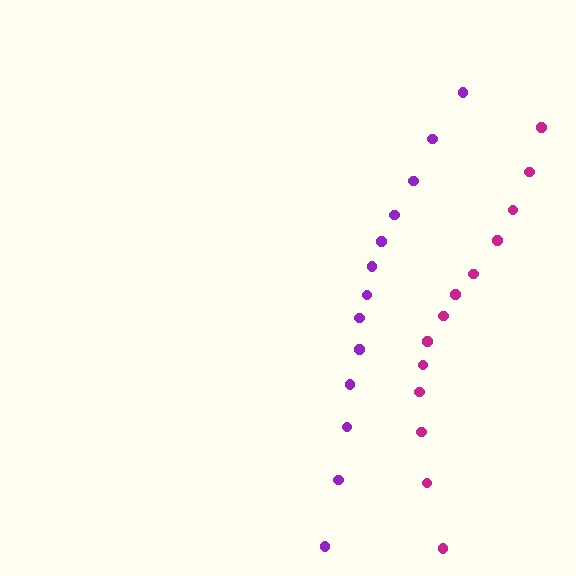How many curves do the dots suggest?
There are 2 distinct paths.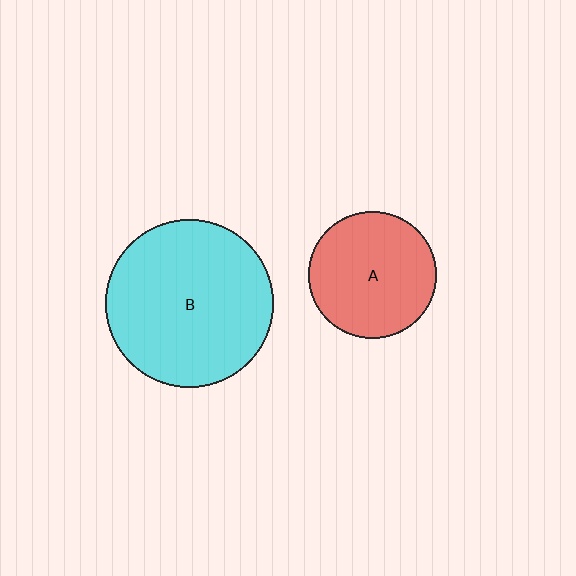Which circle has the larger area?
Circle B (cyan).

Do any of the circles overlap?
No, none of the circles overlap.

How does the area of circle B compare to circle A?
Approximately 1.7 times.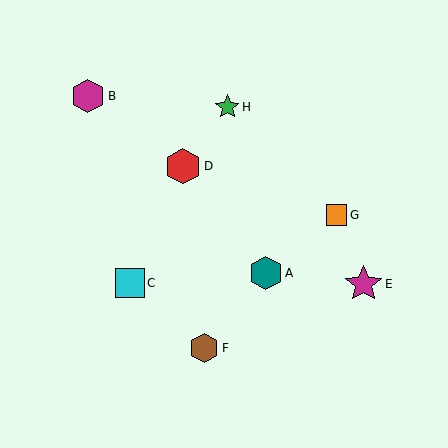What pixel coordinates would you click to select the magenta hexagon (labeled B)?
Click at (88, 96) to select the magenta hexagon B.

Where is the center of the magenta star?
The center of the magenta star is at (363, 284).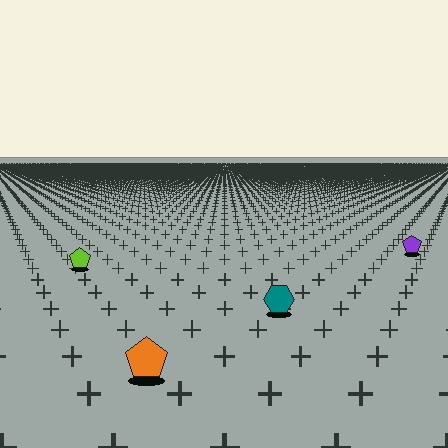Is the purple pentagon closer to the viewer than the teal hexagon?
No. The teal hexagon is closer — you can tell from the texture gradient: the ground texture is coarser near it.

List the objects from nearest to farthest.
From nearest to farthest: the orange pentagon, the teal hexagon, the lime pentagon, the purple pentagon.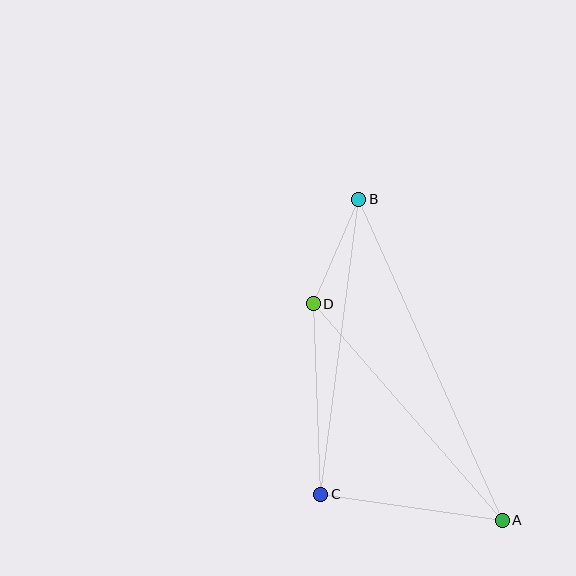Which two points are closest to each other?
Points B and D are closest to each other.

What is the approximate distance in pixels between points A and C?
The distance between A and C is approximately 183 pixels.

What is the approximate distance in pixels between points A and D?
The distance between A and D is approximately 287 pixels.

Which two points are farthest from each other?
Points A and B are farthest from each other.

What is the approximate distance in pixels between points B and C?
The distance between B and C is approximately 297 pixels.